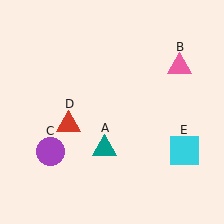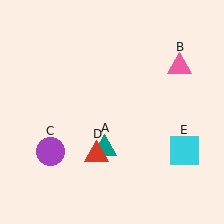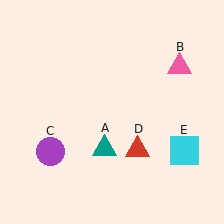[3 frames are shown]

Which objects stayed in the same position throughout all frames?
Teal triangle (object A) and pink triangle (object B) and purple circle (object C) and cyan square (object E) remained stationary.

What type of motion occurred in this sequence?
The red triangle (object D) rotated counterclockwise around the center of the scene.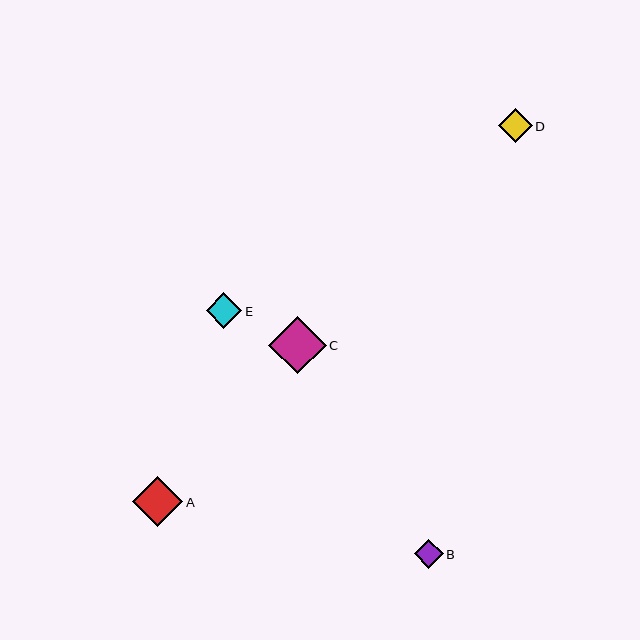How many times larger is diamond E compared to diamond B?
Diamond E is approximately 1.2 times the size of diamond B.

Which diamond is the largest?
Diamond C is the largest with a size of approximately 57 pixels.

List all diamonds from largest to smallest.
From largest to smallest: C, A, E, D, B.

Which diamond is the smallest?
Diamond B is the smallest with a size of approximately 29 pixels.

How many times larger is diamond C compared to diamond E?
Diamond C is approximately 1.6 times the size of diamond E.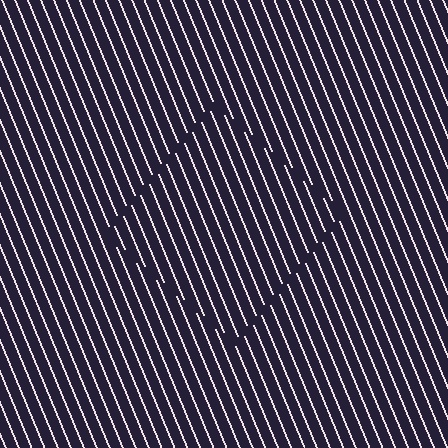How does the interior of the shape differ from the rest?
The interior of the shape contains the same grating, shifted by half a period — the contour is defined by the phase discontinuity where line-ends from the inner and outer gratings abut.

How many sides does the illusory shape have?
4 sides — the line-ends trace a square.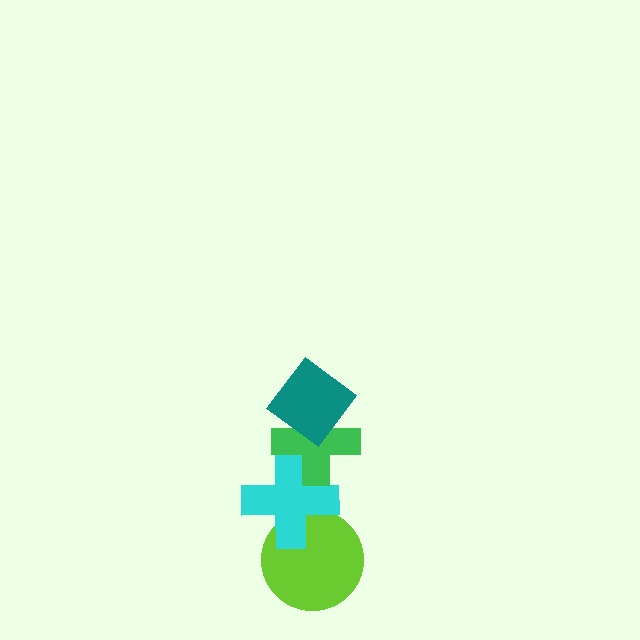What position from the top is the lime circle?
The lime circle is 4th from the top.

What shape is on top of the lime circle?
The cyan cross is on top of the lime circle.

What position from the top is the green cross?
The green cross is 2nd from the top.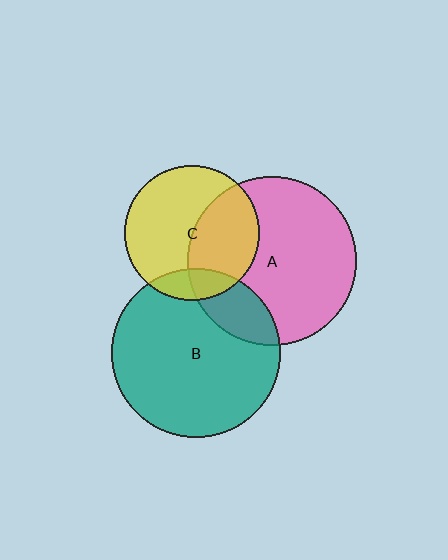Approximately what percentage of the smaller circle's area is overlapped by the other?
Approximately 40%.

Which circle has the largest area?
Circle A (pink).